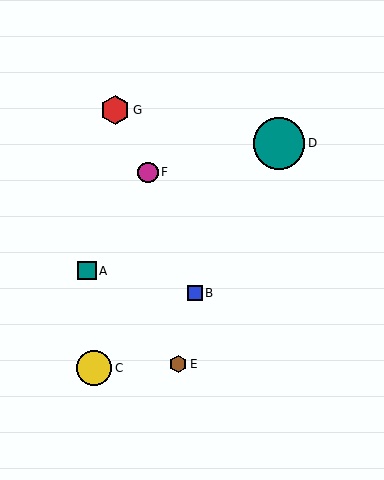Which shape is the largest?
The teal circle (labeled D) is the largest.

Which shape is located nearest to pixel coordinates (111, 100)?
The red hexagon (labeled G) at (115, 110) is nearest to that location.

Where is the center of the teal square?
The center of the teal square is at (87, 271).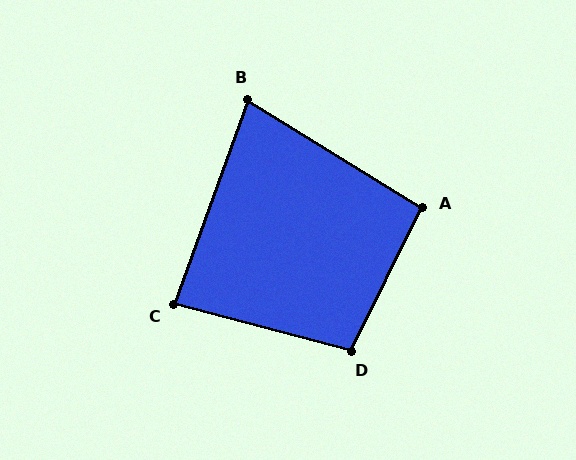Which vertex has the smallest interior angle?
B, at approximately 78 degrees.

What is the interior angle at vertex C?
Approximately 85 degrees (acute).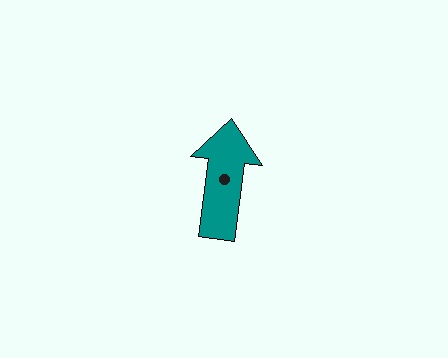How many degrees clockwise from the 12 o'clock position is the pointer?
Approximately 7 degrees.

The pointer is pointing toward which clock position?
Roughly 12 o'clock.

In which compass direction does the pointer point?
North.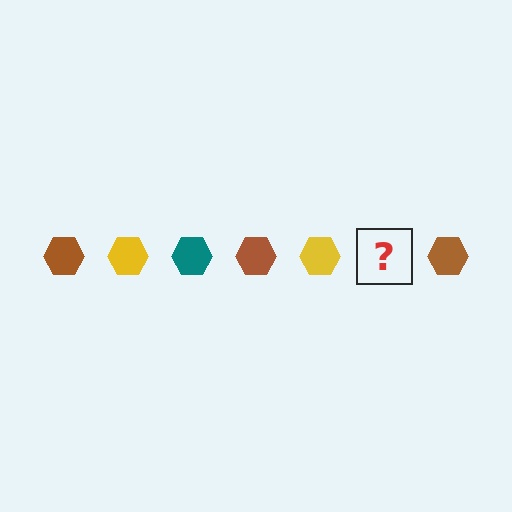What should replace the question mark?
The question mark should be replaced with a teal hexagon.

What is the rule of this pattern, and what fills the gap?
The rule is that the pattern cycles through brown, yellow, teal hexagons. The gap should be filled with a teal hexagon.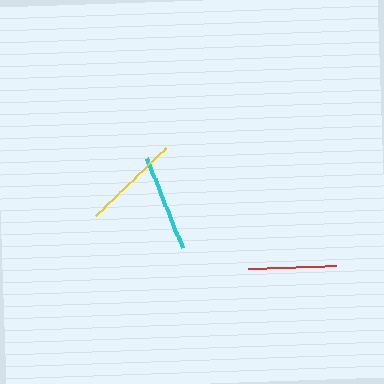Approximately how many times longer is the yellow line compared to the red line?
The yellow line is approximately 1.1 times the length of the red line.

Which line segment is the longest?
The yellow line is the longest at approximately 99 pixels.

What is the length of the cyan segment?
The cyan segment is approximately 97 pixels long.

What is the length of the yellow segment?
The yellow segment is approximately 99 pixels long.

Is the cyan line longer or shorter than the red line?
The cyan line is longer than the red line.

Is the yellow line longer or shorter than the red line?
The yellow line is longer than the red line.